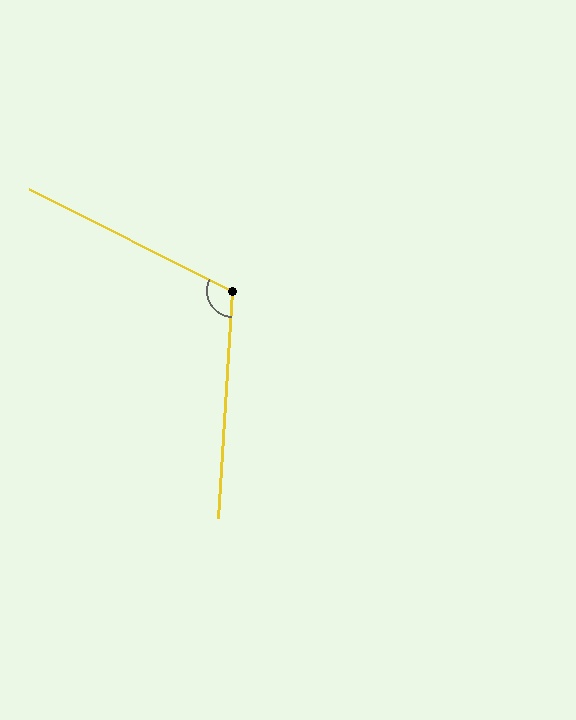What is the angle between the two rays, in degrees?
Approximately 113 degrees.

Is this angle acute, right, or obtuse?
It is obtuse.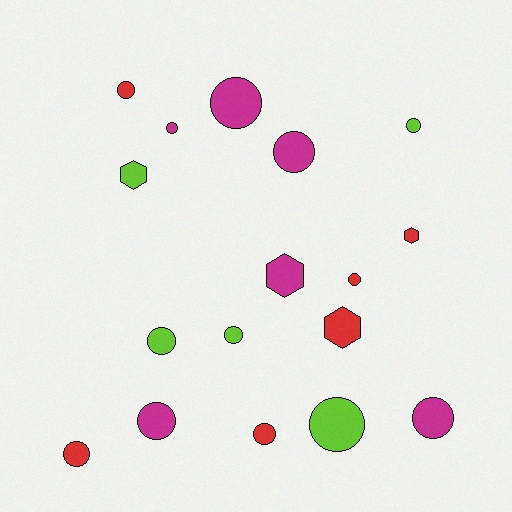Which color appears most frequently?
Red, with 6 objects.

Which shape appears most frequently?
Circle, with 13 objects.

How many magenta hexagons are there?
There is 1 magenta hexagon.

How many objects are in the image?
There are 17 objects.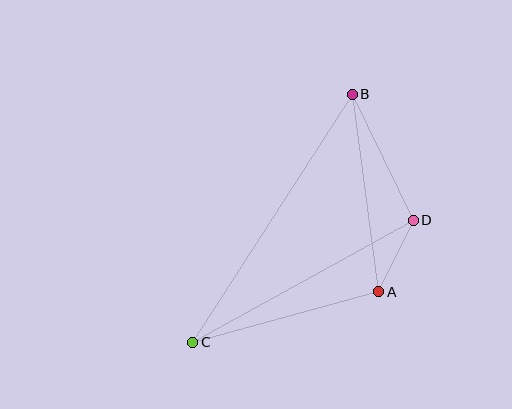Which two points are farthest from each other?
Points B and C are farthest from each other.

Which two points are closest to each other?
Points A and D are closest to each other.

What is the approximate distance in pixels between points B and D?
The distance between B and D is approximately 140 pixels.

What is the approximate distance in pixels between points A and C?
The distance between A and C is approximately 193 pixels.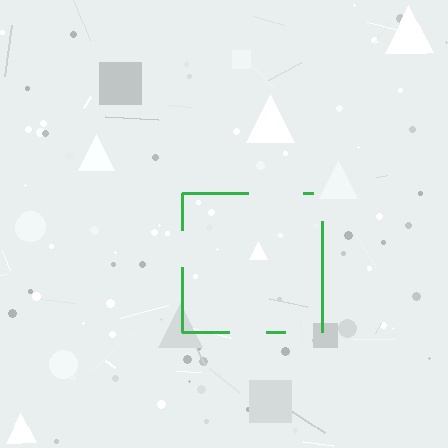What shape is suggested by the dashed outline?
The dashed outline suggests a square.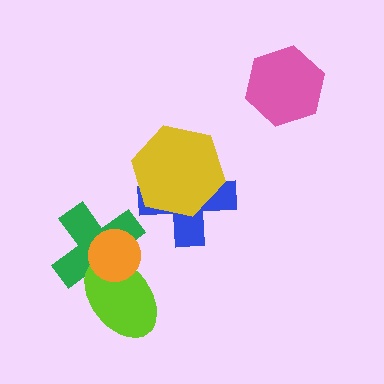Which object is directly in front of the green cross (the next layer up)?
The lime ellipse is directly in front of the green cross.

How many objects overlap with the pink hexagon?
0 objects overlap with the pink hexagon.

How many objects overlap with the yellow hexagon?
1 object overlaps with the yellow hexagon.